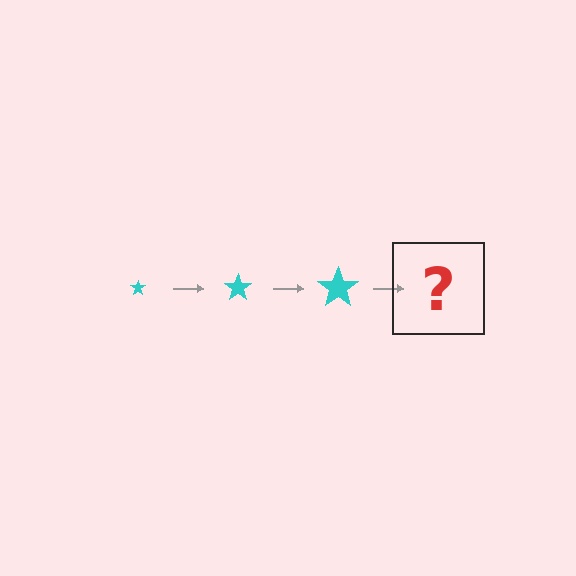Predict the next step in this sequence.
The next step is a cyan star, larger than the previous one.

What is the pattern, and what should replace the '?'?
The pattern is that the star gets progressively larger each step. The '?' should be a cyan star, larger than the previous one.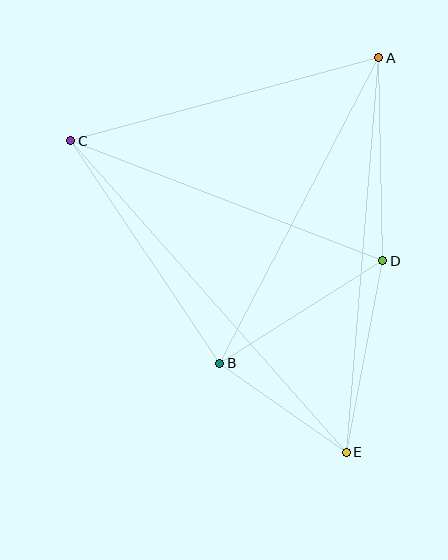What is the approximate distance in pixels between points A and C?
The distance between A and C is approximately 319 pixels.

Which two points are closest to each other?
Points B and E are closest to each other.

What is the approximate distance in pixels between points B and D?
The distance between B and D is approximately 192 pixels.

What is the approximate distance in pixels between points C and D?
The distance between C and D is approximately 334 pixels.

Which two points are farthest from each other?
Points C and E are farthest from each other.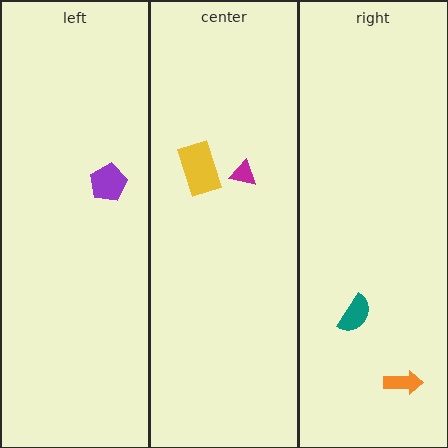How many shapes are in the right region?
2.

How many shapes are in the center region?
2.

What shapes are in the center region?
The magenta triangle, the yellow rectangle.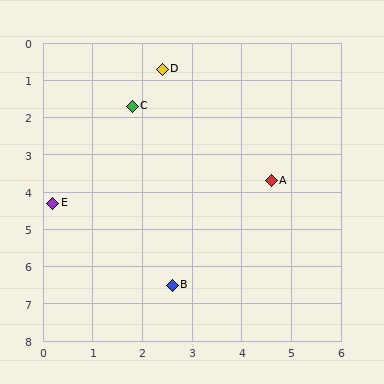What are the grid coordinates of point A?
Point A is at approximately (4.6, 3.7).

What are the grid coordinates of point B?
Point B is at approximately (2.6, 6.5).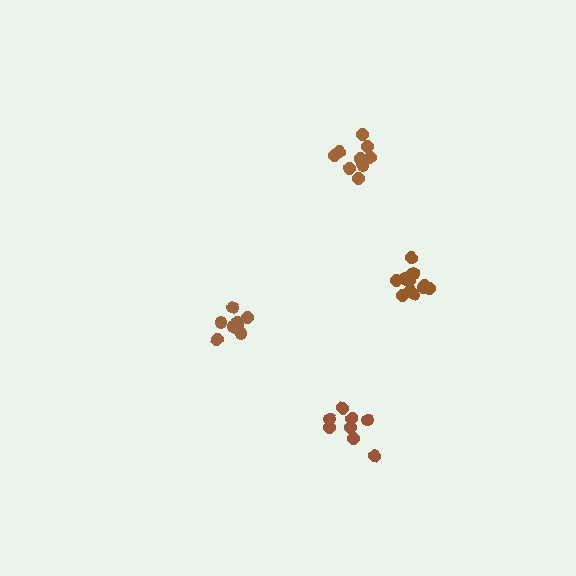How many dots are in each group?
Group 1: 13 dots, Group 2: 8 dots, Group 3: 8 dots, Group 4: 10 dots (39 total).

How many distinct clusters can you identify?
There are 4 distinct clusters.